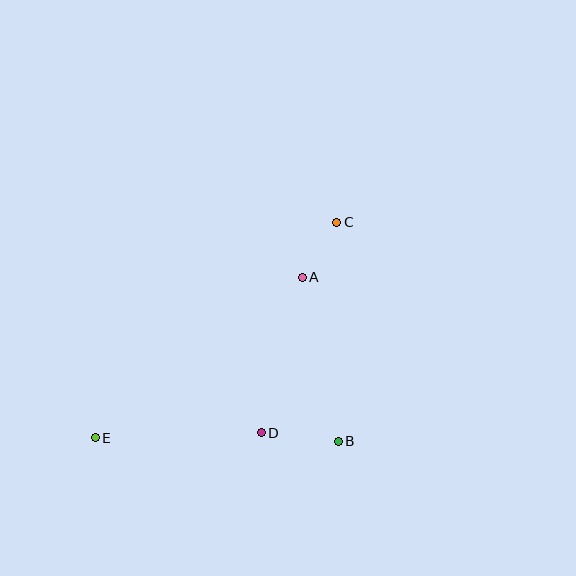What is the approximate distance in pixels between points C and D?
The distance between C and D is approximately 223 pixels.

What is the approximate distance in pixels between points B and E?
The distance between B and E is approximately 243 pixels.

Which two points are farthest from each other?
Points C and E are farthest from each other.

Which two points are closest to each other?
Points A and C are closest to each other.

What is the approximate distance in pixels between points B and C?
The distance between B and C is approximately 219 pixels.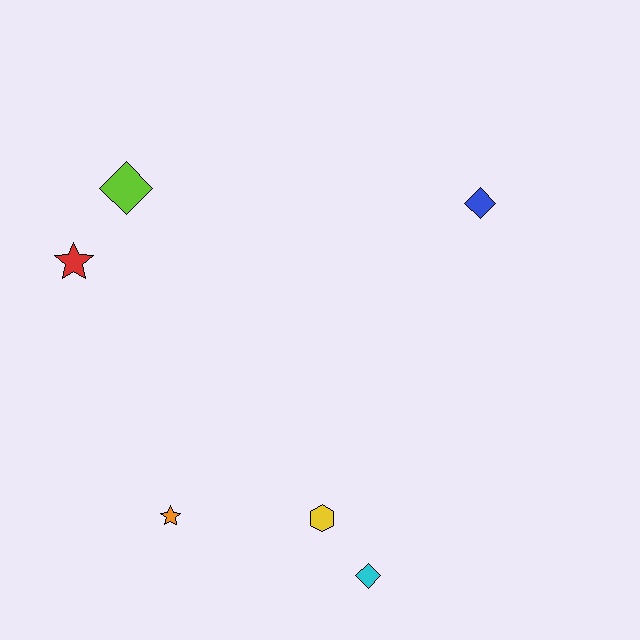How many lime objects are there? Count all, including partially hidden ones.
There is 1 lime object.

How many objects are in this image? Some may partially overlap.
There are 6 objects.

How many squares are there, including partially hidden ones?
There are no squares.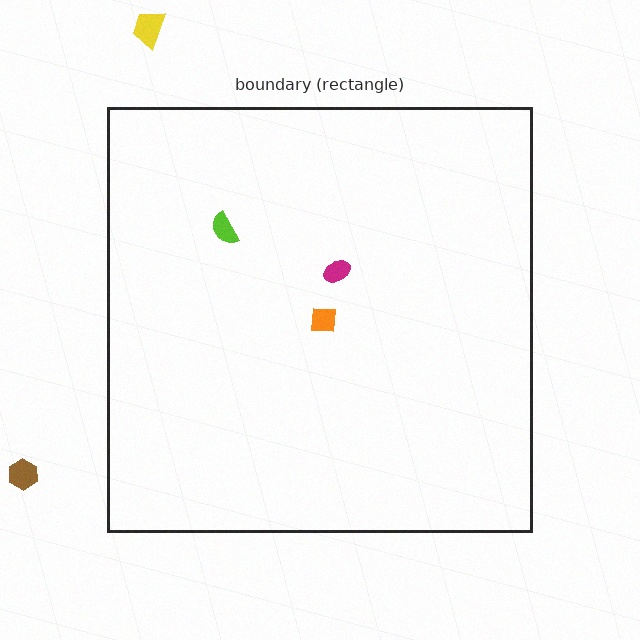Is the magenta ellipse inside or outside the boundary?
Inside.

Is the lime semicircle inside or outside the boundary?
Inside.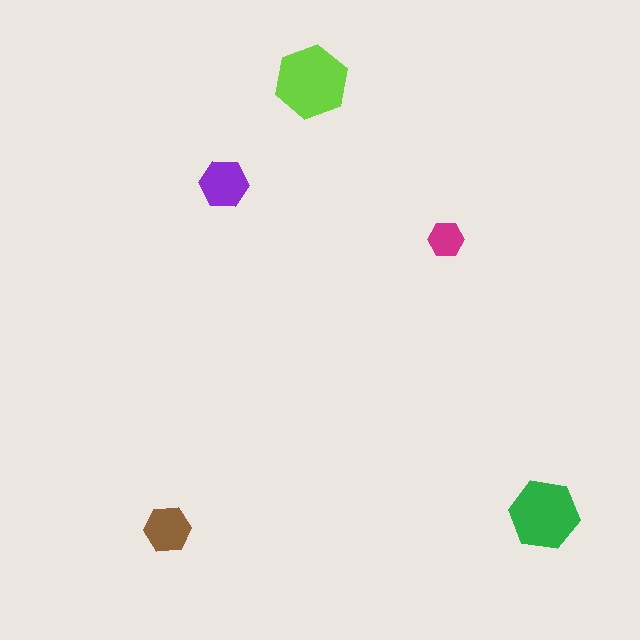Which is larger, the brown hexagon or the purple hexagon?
The purple one.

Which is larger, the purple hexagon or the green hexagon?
The green one.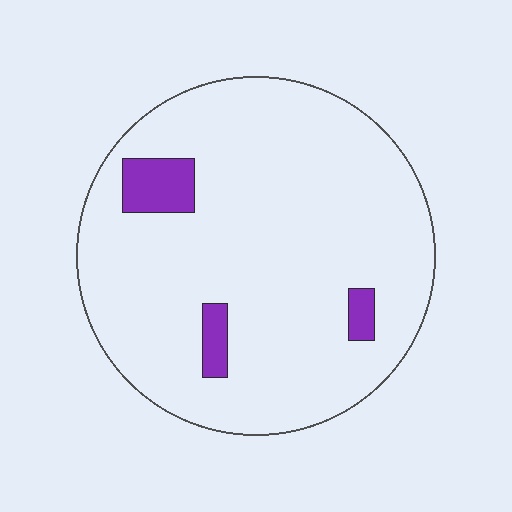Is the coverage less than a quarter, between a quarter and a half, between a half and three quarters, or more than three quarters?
Less than a quarter.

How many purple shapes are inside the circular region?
3.